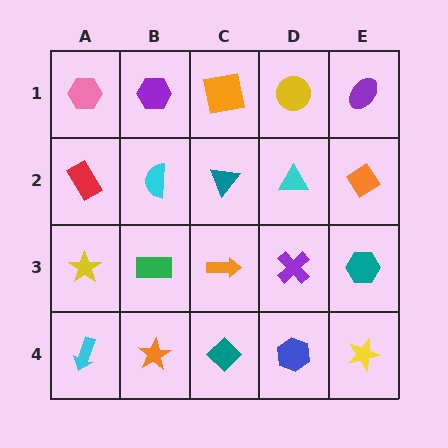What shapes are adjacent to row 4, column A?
A yellow star (row 3, column A), an orange star (row 4, column B).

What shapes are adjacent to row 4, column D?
A purple cross (row 3, column D), a teal diamond (row 4, column C), a yellow star (row 4, column E).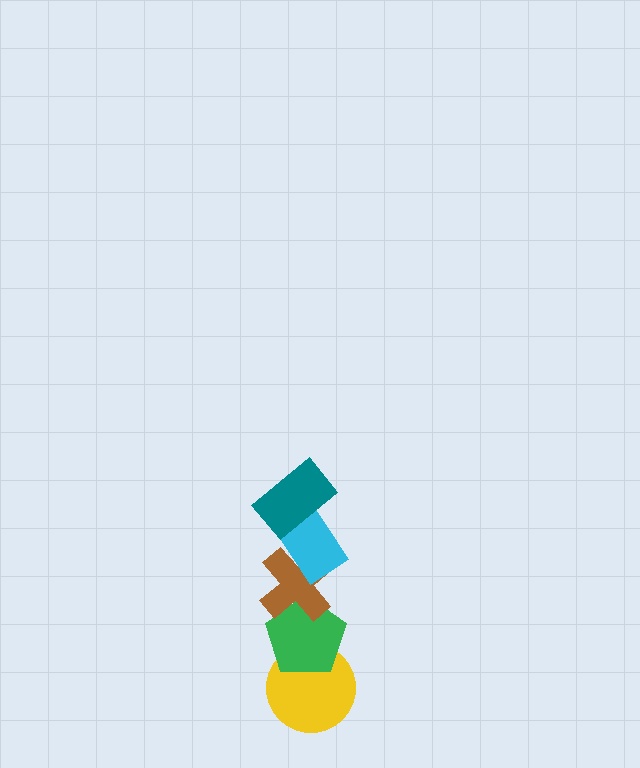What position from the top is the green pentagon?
The green pentagon is 4th from the top.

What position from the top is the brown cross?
The brown cross is 3rd from the top.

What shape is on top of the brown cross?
The cyan rectangle is on top of the brown cross.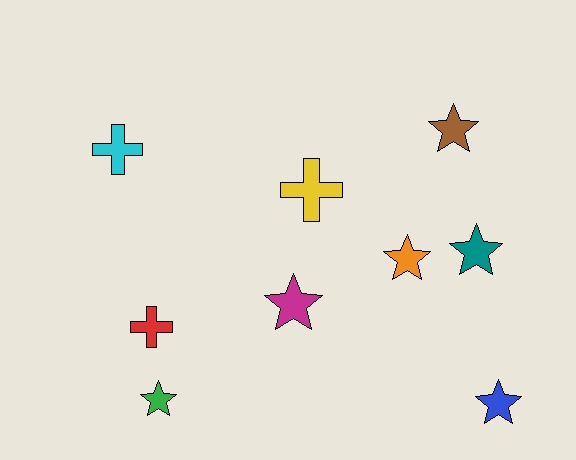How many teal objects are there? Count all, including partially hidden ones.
There is 1 teal object.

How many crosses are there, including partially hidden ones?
There are 3 crosses.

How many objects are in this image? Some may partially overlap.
There are 9 objects.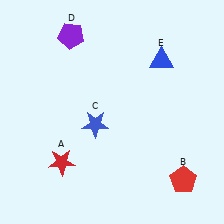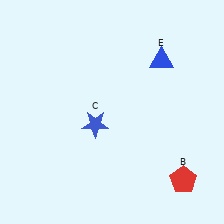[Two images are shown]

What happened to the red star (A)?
The red star (A) was removed in Image 2. It was in the bottom-left area of Image 1.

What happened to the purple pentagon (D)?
The purple pentagon (D) was removed in Image 2. It was in the top-left area of Image 1.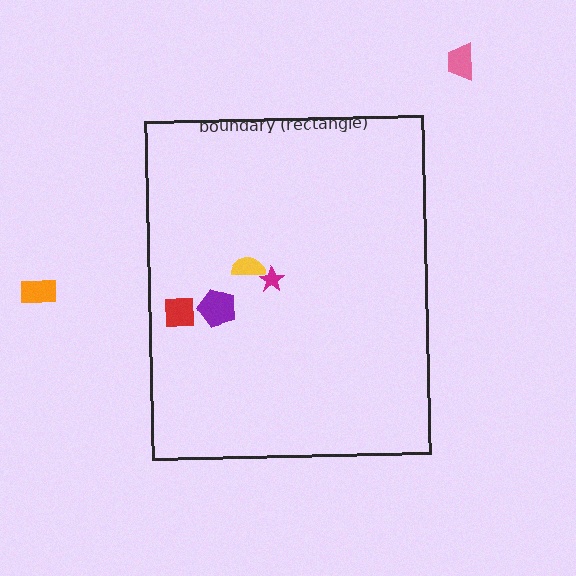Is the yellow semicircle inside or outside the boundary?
Inside.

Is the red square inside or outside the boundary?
Inside.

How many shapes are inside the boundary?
4 inside, 2 outside.